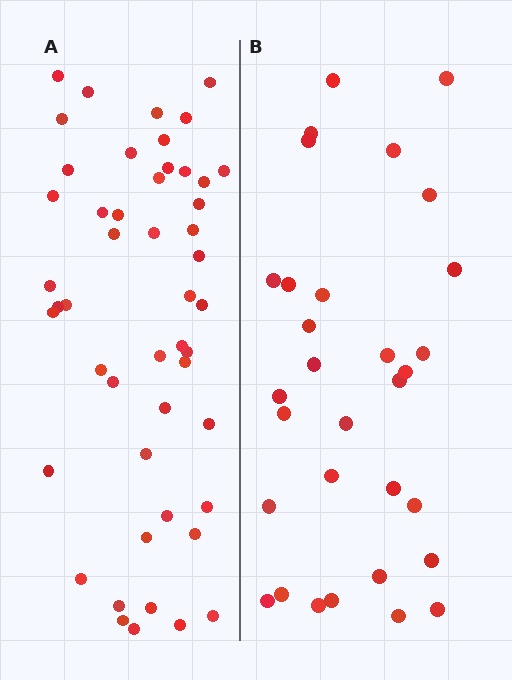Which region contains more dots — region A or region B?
Region A (the left region) has more dots.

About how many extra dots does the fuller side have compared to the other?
Region A has approximately 20 more dots than region B.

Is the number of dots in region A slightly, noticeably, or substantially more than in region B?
Region A has substantially more. The ratio is roughly 1.6 to 1.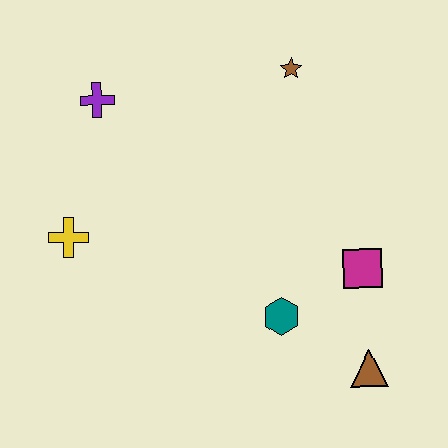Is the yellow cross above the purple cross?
No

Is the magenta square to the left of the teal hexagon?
No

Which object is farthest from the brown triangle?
The purple cross is farthest from the brown triangle.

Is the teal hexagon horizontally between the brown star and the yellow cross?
Yes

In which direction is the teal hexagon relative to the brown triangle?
The teal hexagon is to the left of the brown triangle.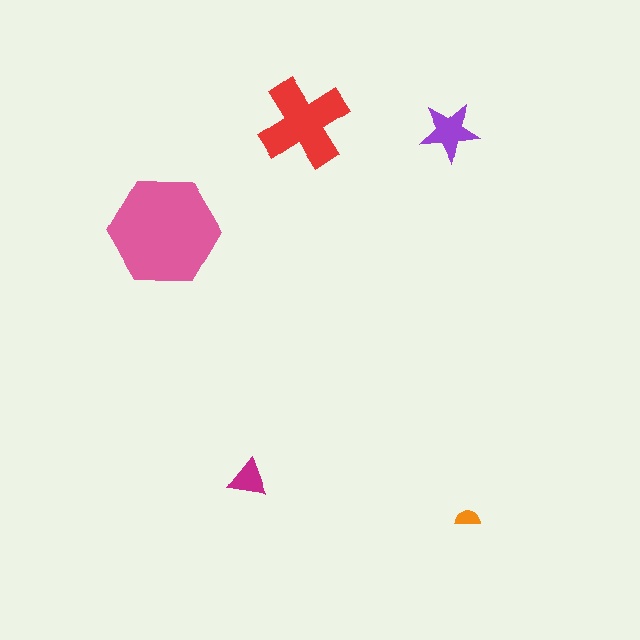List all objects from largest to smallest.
The pink hexagon, the red cross, the purple star, the magenta triangle, the orange semicircle.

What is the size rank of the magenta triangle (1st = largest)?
4th.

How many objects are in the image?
There are 5 objects in the image.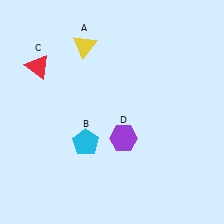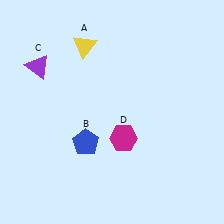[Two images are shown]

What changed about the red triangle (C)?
In Image 1, C is red. In Image 2, it changed to purple.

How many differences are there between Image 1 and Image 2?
There are 3 differences between the two images.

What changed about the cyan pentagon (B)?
In Image 1, B is cyan. In Image 2, it changed to blue.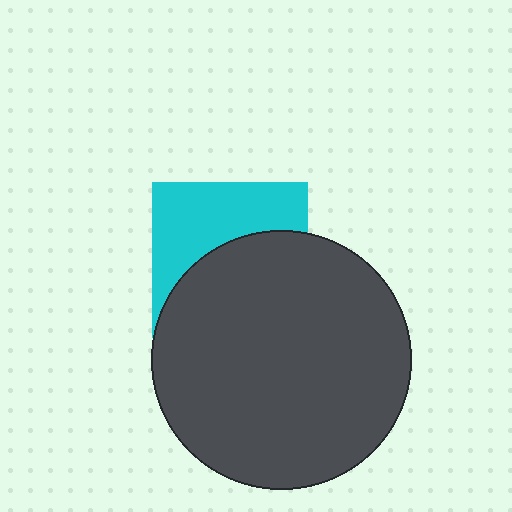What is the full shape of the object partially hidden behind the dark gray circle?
The partially hidden object is a cyan square.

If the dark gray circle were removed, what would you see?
You would see the complete cyan square.